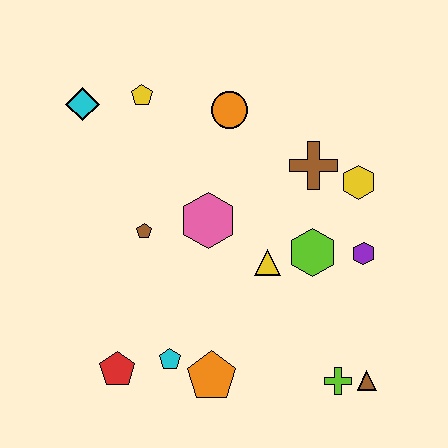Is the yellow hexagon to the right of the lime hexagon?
Yes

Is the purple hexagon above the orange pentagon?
Yes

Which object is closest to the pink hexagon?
The brown pentagon is closest to the pink hexagon.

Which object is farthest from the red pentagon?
The yellow hexagon is farthest from the red pentagon.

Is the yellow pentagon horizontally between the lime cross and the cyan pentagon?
No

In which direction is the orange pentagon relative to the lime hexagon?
The orange pentagon is below the lime hexagon.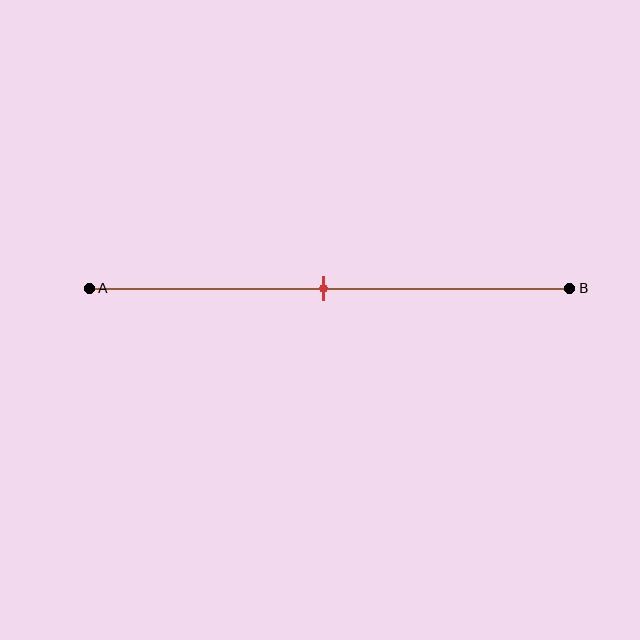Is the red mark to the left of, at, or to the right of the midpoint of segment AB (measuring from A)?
The red mark is approximately at the midpoint of segment AB.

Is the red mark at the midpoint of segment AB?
Yes, the mark is approximately at the midpoint.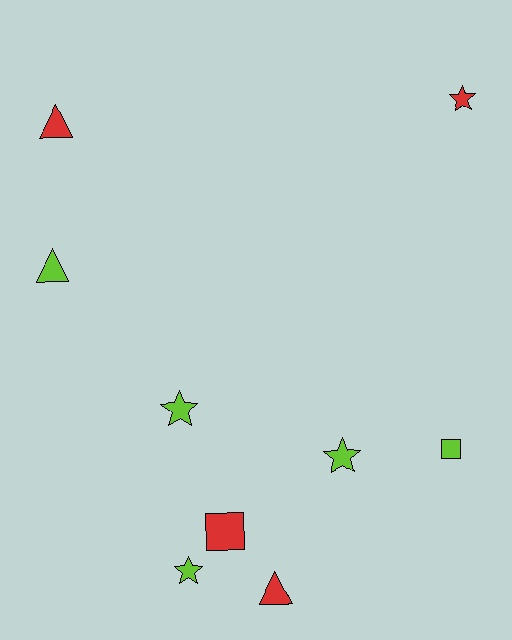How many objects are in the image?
There are 9 objects.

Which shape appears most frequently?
Star, with 4 objects.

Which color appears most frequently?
Lime, with 5 objects.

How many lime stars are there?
There are 3 lime stars.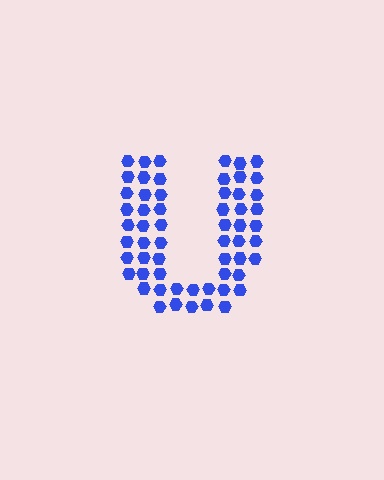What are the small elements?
The small elements are hexagons.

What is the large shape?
The large shape is the letter U.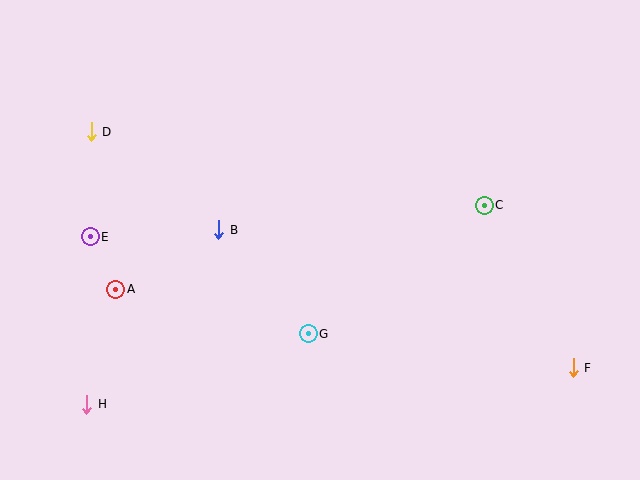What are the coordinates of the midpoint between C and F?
The midpoint between C and F is at (529, 287).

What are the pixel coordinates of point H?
Point H is at (87, 404).